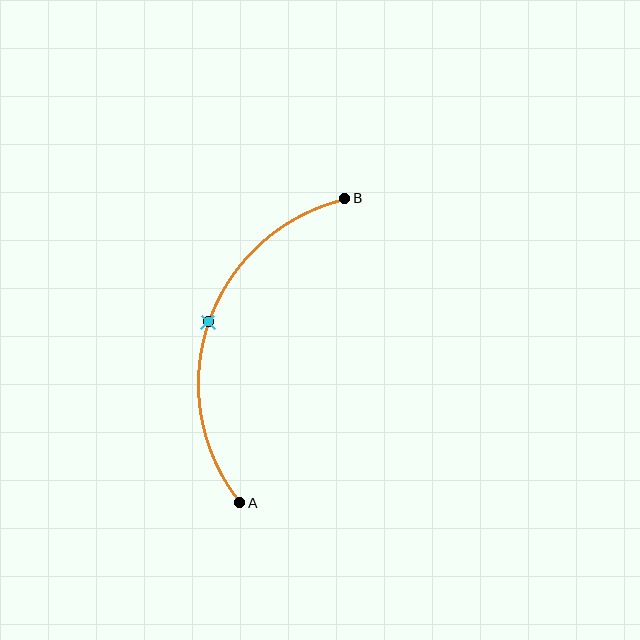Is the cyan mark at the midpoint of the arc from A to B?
Yes. The cyan mark lies on the arc at equal arc-length from both A and B — it is the arc midpoint.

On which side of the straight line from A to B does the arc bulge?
The arc bulges to the left of the straight line connecting A and B.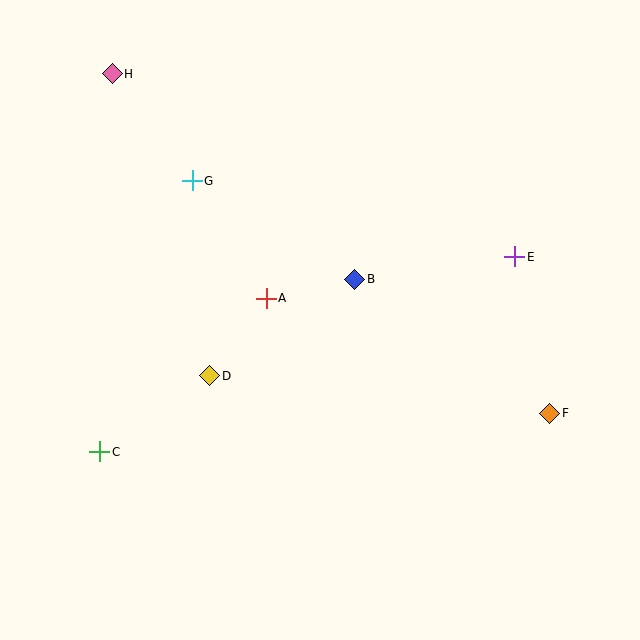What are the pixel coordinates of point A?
Point A is at (266, 298).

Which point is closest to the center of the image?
Point B at (355, 279) is closest to the center.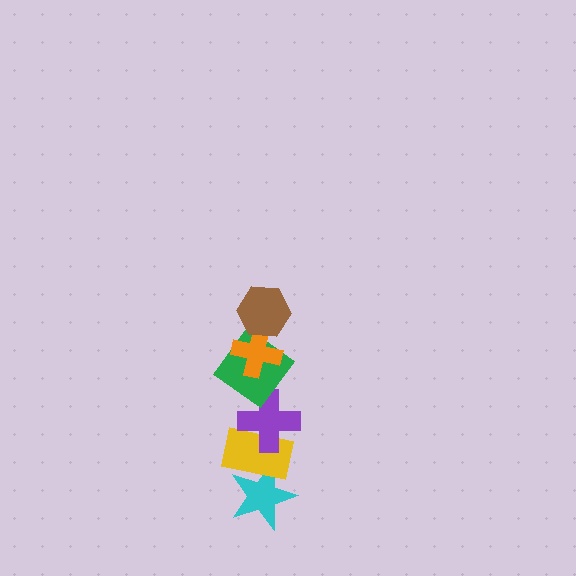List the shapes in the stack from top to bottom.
From top to bottom: the brown hexagon, the orange cross, the green diamond, the purple cross, the yellow rectangle, the cyan star.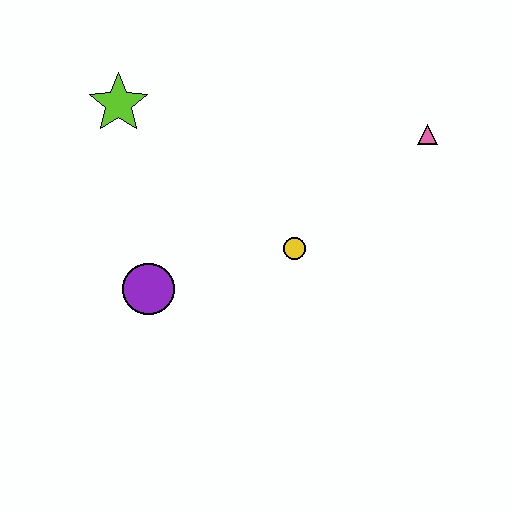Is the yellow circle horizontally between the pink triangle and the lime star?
Yes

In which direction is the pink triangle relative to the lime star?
The pink triangle is to the right of the lime star.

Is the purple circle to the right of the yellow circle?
No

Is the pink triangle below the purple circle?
No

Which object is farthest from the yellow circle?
The lime star is farthest from the yellow circle.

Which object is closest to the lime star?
The purple circle is closest to the lime star.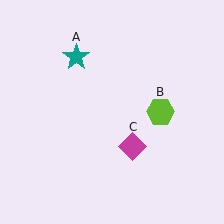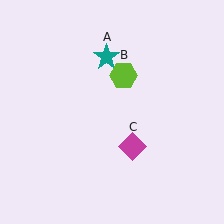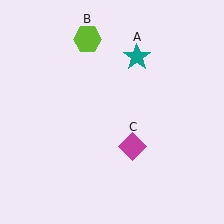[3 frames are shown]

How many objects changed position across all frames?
2 objects changed position: teal star (object A), lime hexagon (object B).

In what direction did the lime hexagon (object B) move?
The lime hexagon (object B) moved up and to the left.